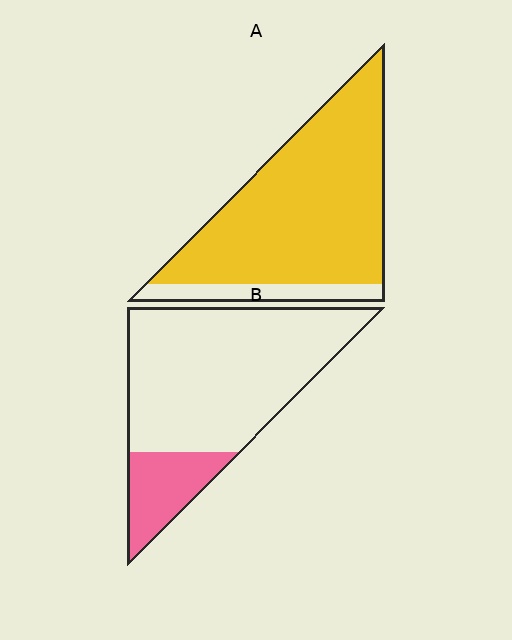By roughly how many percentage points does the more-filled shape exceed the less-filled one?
By roughly 65 percentage points (A over B).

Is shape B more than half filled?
No.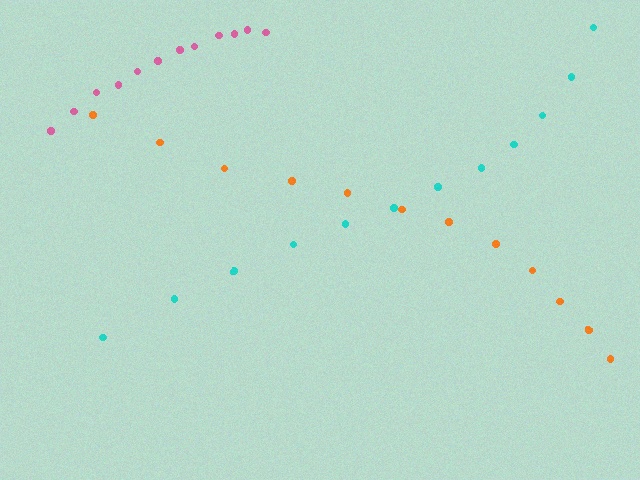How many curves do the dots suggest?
There are 3 distinct paths.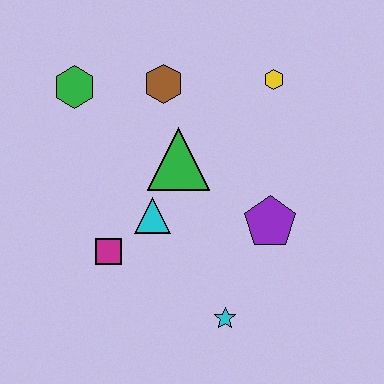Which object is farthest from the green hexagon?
The cyan star is farthest from the green hexagon.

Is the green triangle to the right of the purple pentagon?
No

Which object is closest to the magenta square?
The cyan triangle is closest to the magenta square.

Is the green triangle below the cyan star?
No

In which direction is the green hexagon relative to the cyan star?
The green hexagon is above the cyan star.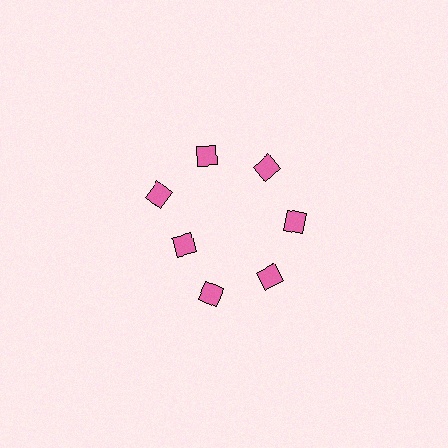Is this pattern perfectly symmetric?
No. The 7 pink diamonds are arranged in a ring, but one element near the 8 o'clock position is pulled inward toward the center, breaking the 7-fold rotational symmetry.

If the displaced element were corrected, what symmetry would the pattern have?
It would have 7-fold rotational symmetry — the pattern would map onto itself every 51 degrees.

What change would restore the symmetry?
The symmetry would be restored by moving it outward, back onto the ring so that all 7 diamonds sit at equal angles and equal distance from the center.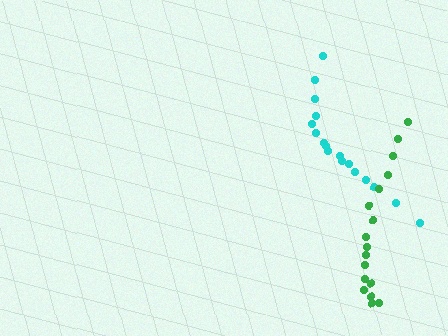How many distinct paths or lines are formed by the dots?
There are 2 distinct paths.